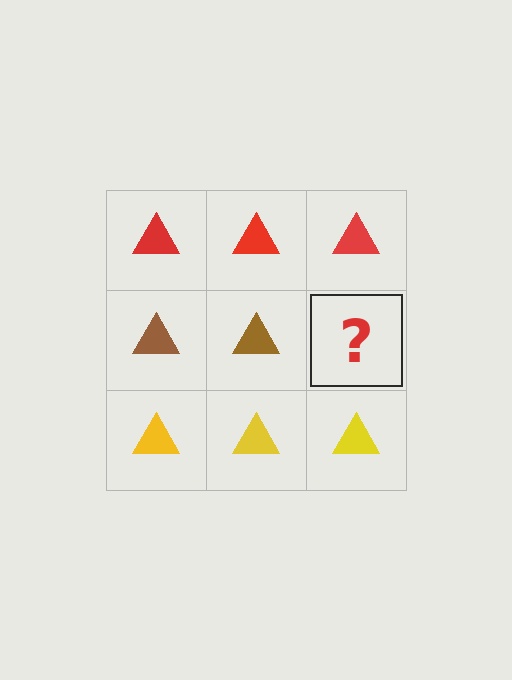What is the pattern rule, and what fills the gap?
The rule is that each row has a consistent color. The gap should be filled with a brown triangle.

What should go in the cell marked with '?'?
The missing cell should contain a brown triangle.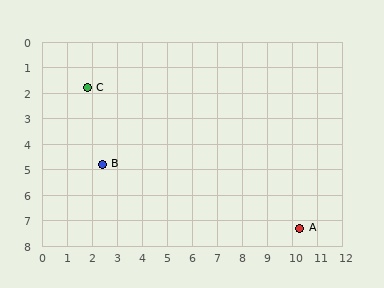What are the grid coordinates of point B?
Point B is at approximately (2.4, 4.8).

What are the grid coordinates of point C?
Point C is at approximately (1.8, 1.8).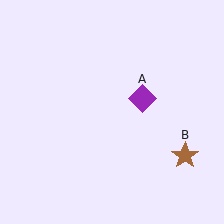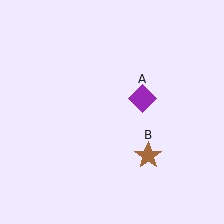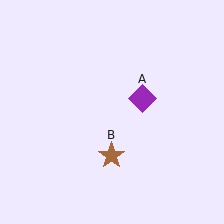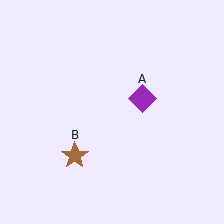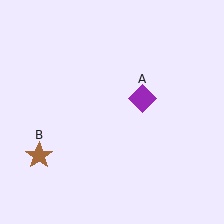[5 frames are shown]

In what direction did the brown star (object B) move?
The brown star (object B) moved left.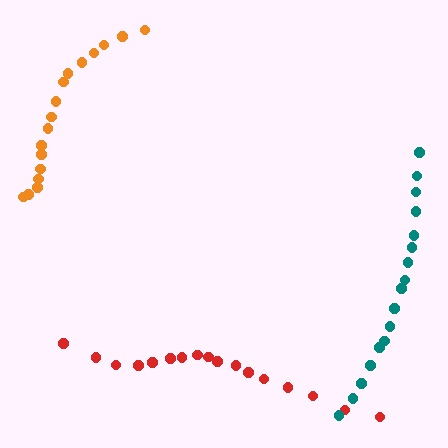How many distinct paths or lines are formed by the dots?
There are 3 distinct paths.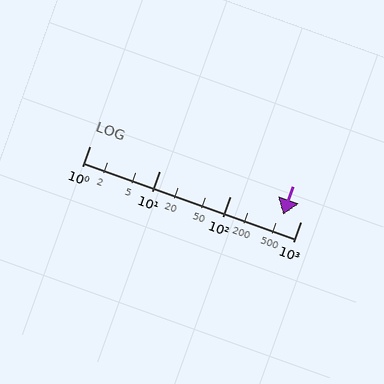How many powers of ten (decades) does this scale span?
The scale spans 3 decades, from 1 to 1000.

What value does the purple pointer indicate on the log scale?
The pointer indicates approximately 570.